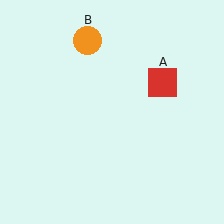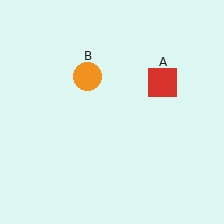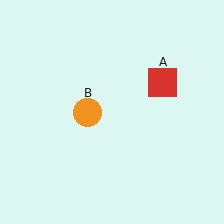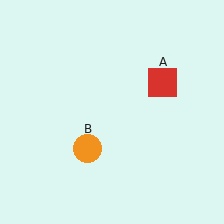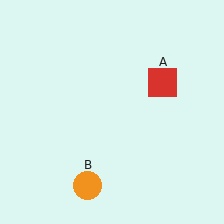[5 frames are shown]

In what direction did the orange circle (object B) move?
The orange circle (object B) moved down.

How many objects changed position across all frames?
1 object changed position: orange circle (object B).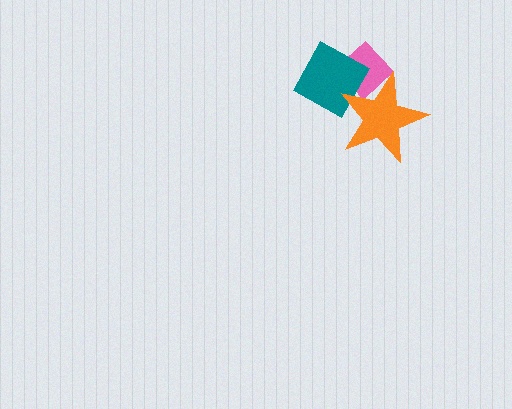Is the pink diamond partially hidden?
Yes, it is partially covered by another shape.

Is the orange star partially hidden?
No, no other shape covers it.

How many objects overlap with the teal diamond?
2 objects overlap with the teal diamond.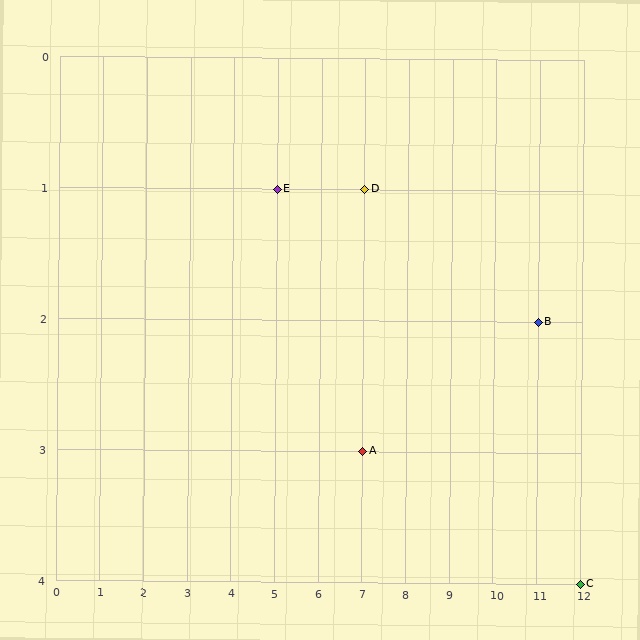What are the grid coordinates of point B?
Point B is at grid coordinates (11, 2).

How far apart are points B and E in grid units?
Points B and E are 6 columns and 1 row apart (about 6.1 grid units diagonally).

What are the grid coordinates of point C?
Point C is at grid coordinates (12, 4).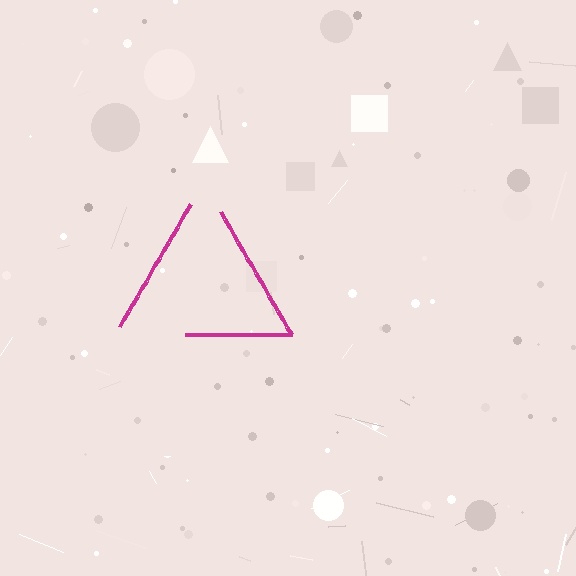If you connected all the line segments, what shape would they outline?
They would outline a triangle.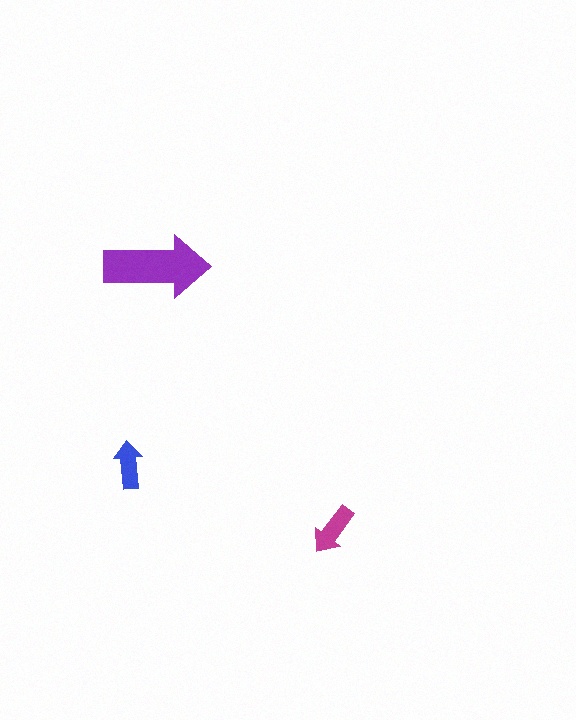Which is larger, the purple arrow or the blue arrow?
The purple one.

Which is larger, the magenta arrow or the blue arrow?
The magenta one.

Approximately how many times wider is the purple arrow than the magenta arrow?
About 2 times wider.